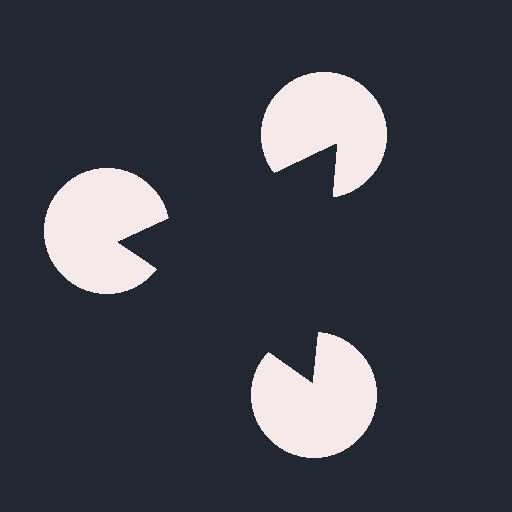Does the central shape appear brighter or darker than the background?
It typically appears slightly darker than the background, even though no actual brightness change is drawn.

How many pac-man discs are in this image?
There are 3 — one at each vertex of the illusory triangle.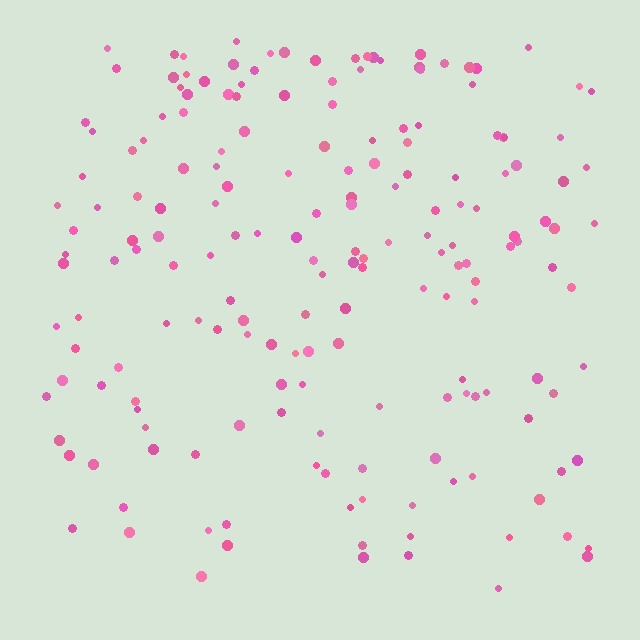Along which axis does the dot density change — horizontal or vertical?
Vertical.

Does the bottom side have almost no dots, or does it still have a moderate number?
Still a moderate number, just noticeably fewer than the top.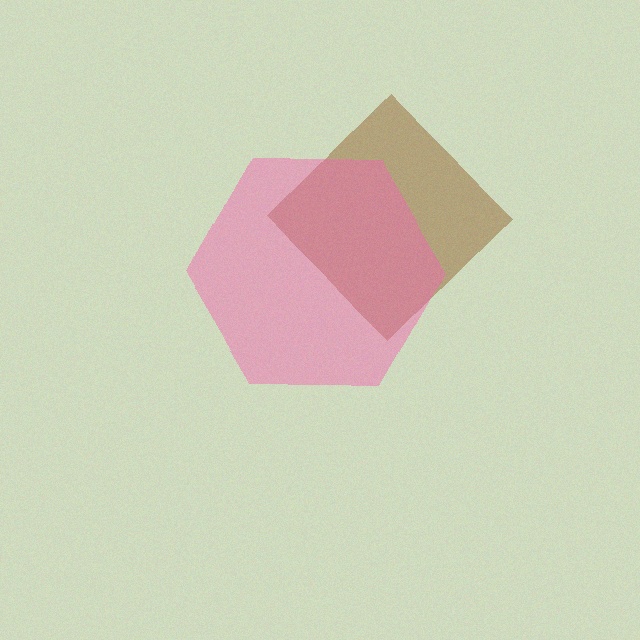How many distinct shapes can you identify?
There are 2 distinct shapes: a brown diamond, a pink hexagon.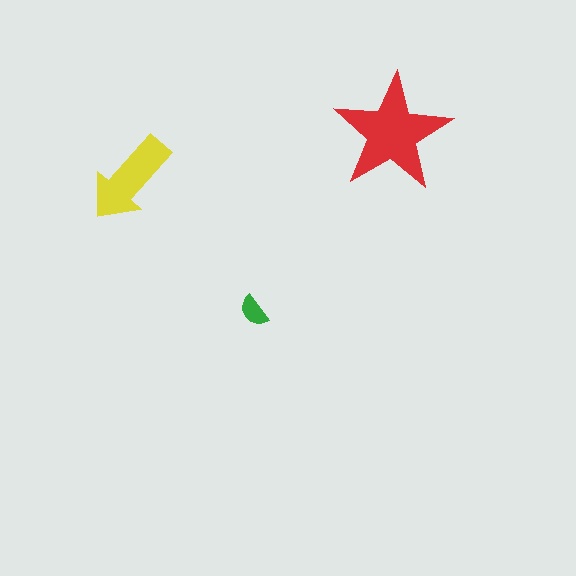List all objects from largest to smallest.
The red star, the yellow arrow, the green semicircle.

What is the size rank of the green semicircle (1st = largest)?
3rd.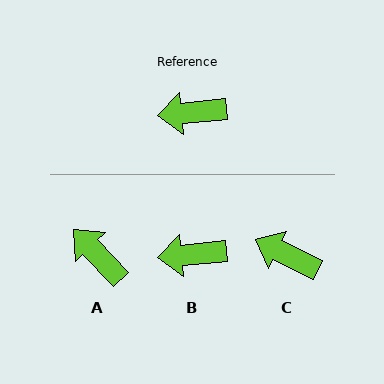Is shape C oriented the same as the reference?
No, it is off by about 32 degrees.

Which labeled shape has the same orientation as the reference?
B.